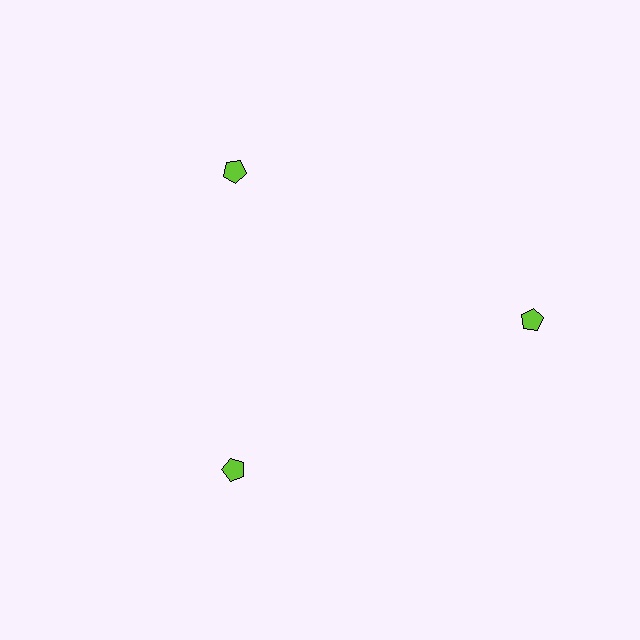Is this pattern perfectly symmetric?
No. The 3 lime pentagons are arranged in a ring, but one element near the 3 o'clock position is pushed outward from the center, breaking the 3-fold rotational symmetry.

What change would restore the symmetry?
The symmetry would be restored by moving it inward, back onto the ring so that all 3 pentagons sit at equal angles and equal distance from the center.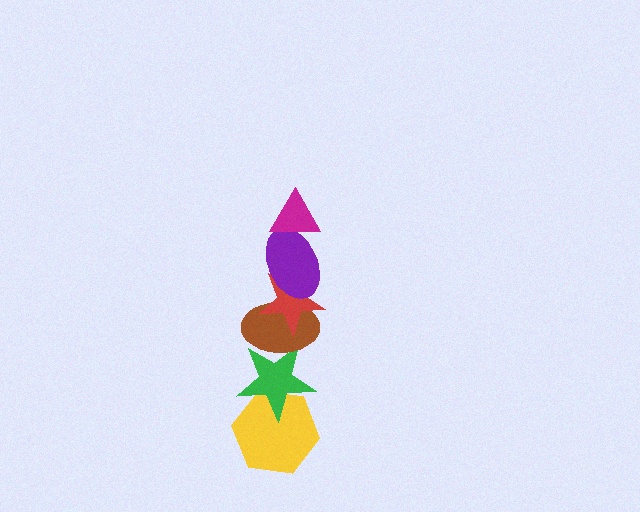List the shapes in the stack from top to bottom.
From top to bottom: the magenta triangle, the purple ellipse, the red star, the brown ellipse, the green star, the yellow hexagon.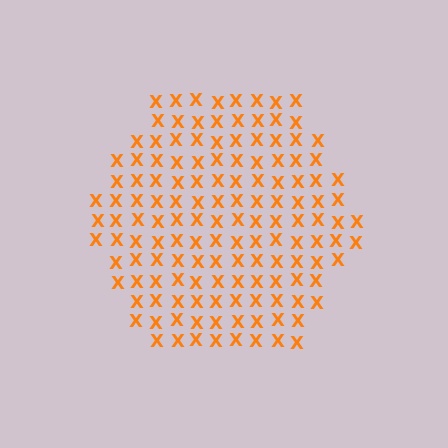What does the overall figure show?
The overall figure shows a hexagon.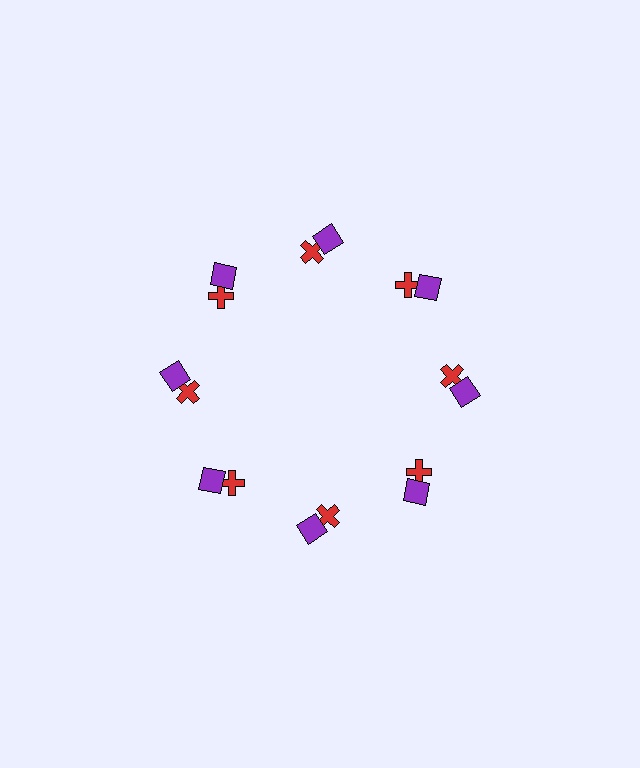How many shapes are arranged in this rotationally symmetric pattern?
There are 16 shapes, arranged in 8 groups of 2.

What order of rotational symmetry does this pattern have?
This pattern has 8-fold rotational symmetry.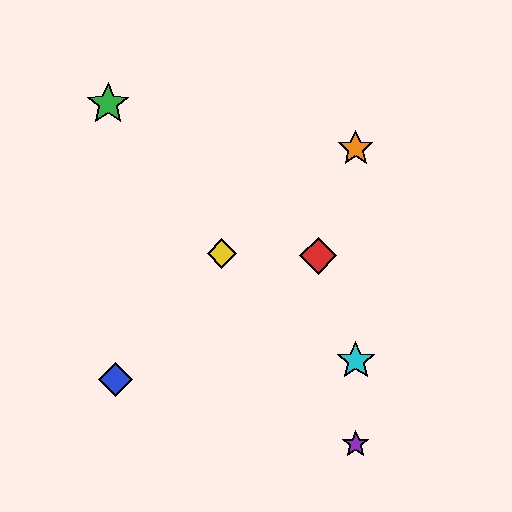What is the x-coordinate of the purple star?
The purple star is at x≈356.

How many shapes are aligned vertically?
3 shapes (the purple star, the orange star, the cyan star) are aligned vertically.